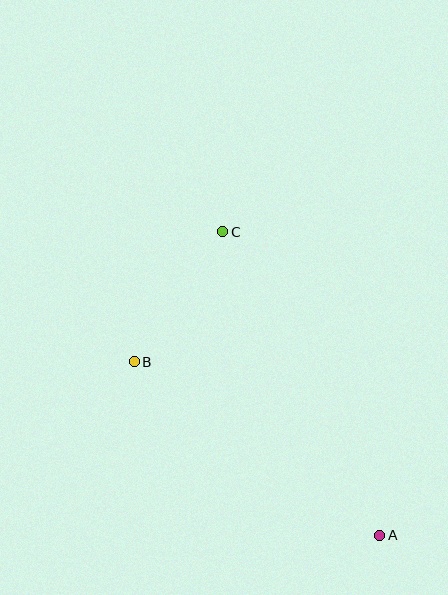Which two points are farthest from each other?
Points A and C are farthest from each other.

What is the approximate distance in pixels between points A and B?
The distance between A and B is approximately 300 pixels.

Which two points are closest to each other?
Points B and C are closest to each other.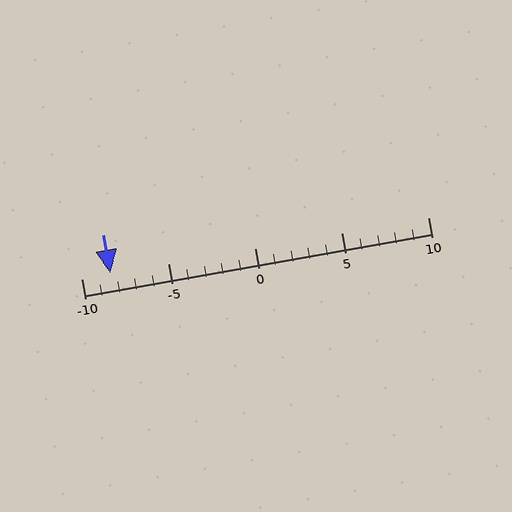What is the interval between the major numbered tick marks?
The major tick marks are spaced 5 units apart.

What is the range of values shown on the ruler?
The ruler shows values from -10 to 10.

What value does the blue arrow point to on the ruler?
The blue arrow points to approximately -8.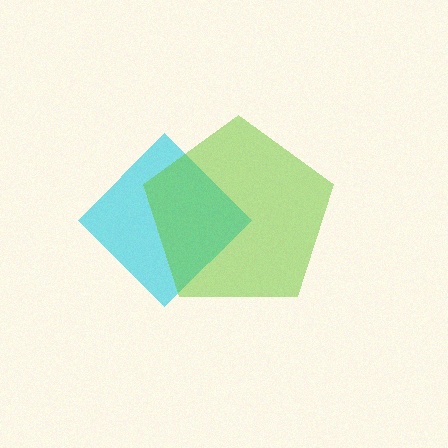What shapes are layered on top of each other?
The layered shapes are: a cyan diamond, a lime pentagon.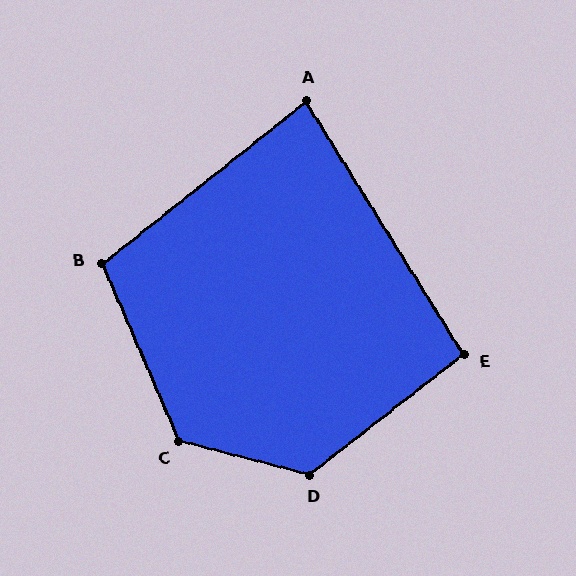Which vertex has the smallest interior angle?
A, at approximately 83 degrees.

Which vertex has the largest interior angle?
C, at approximately 128 degrees.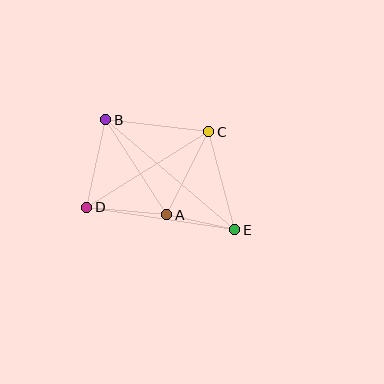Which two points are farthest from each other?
Points B and E are farthest from each other.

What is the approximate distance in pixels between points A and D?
The distance between A and D is approximately 80 pixels.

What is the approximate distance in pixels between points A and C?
The distance between A and C is approximately 93 pixels.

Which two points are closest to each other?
Points A and E are closest to each other.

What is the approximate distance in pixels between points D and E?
The distance between D and E is approximately 150 pixels.